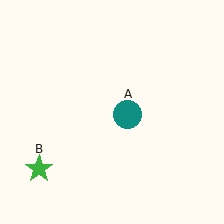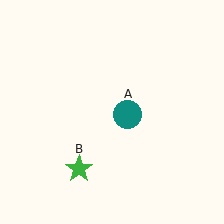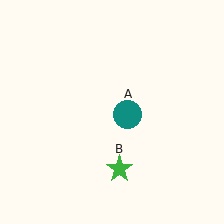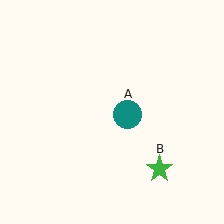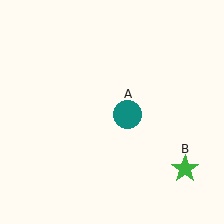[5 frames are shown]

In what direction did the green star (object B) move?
The green star (object B) moved right.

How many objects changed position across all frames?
1 object changed position: green star (object B).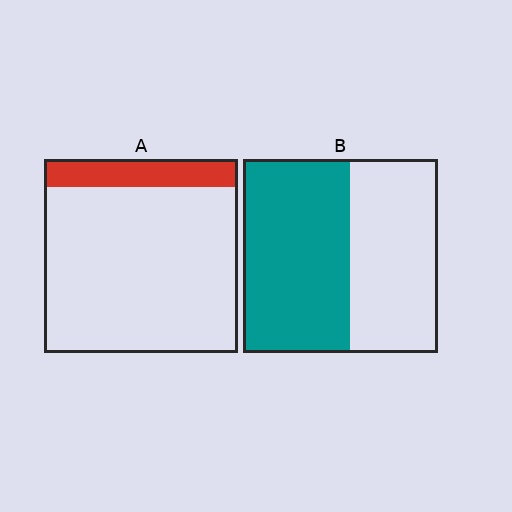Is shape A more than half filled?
No.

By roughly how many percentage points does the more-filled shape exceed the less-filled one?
By roughly 40 percentage points (B over A).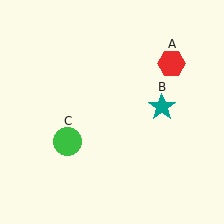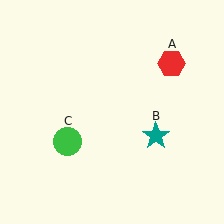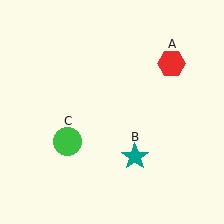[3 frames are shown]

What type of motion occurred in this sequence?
The teal star (object B) rotated clockwise around the center of the scene.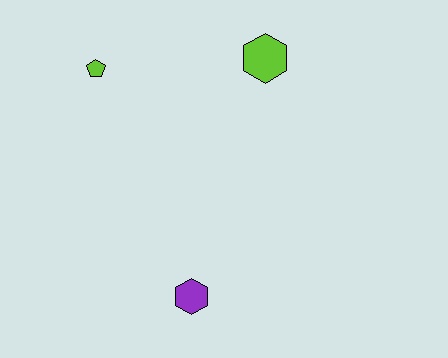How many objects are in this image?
There are 3 objects.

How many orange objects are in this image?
There are no orange objects.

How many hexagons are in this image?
There are 2 hexagons.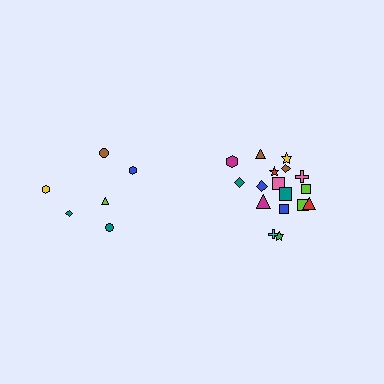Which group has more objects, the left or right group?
The right group.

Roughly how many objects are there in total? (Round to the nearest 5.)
Roughly 25 objects in total.